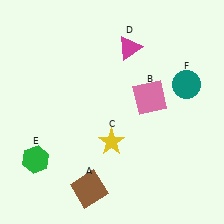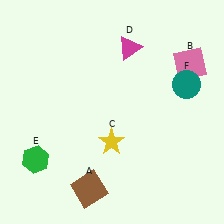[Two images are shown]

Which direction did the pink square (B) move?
The pink square (B) moved right.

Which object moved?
The pink square (B) moved right.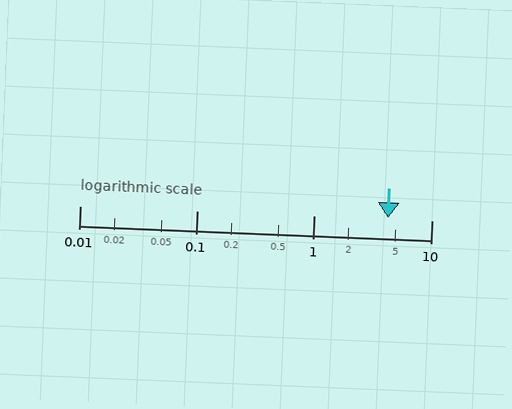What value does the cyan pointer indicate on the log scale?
The pointer indicates approximately 4.3.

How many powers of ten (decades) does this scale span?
The scale spans 3 decades, from 0.01 to 10.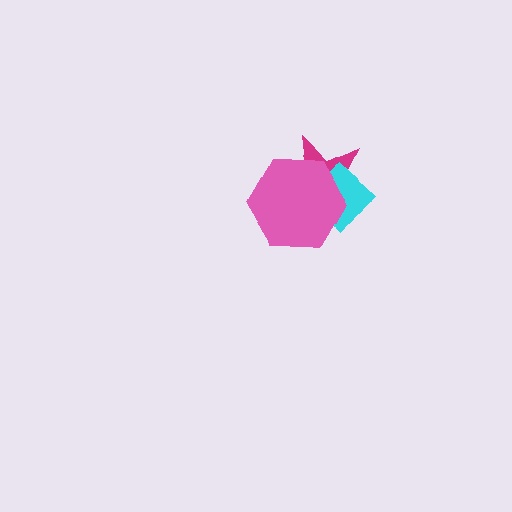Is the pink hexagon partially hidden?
No, no other shape covers it.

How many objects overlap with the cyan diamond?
2 objects overlap with the cyan diamond.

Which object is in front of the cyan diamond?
The pink hexagon is in front of the cyan diamond.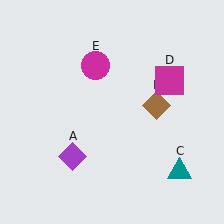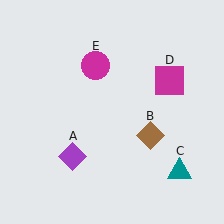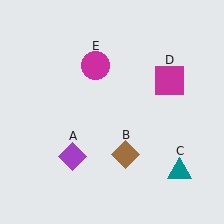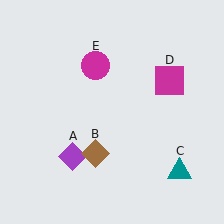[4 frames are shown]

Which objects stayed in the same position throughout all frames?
Purple diamond (object A) and teal triangle (object C) and magenta square (object D) and magenta circle (object E) remained stationary.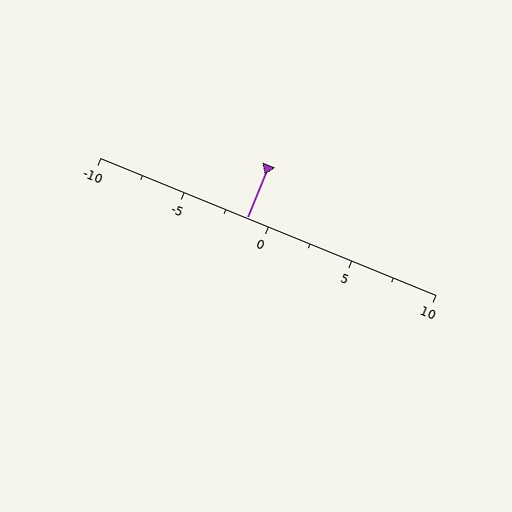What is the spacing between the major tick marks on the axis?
The major ticks are spaced 5 apart.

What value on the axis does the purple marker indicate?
The marker indicates approximately -1.2.